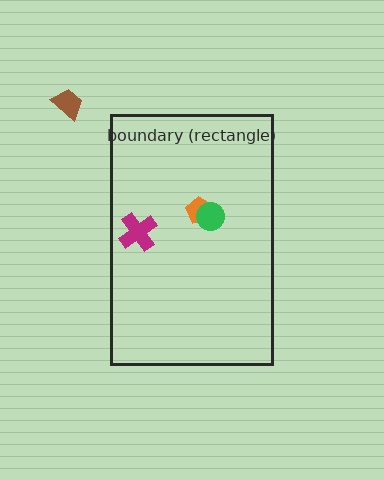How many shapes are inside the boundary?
3 inside, 1 outside.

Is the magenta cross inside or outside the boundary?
Inside.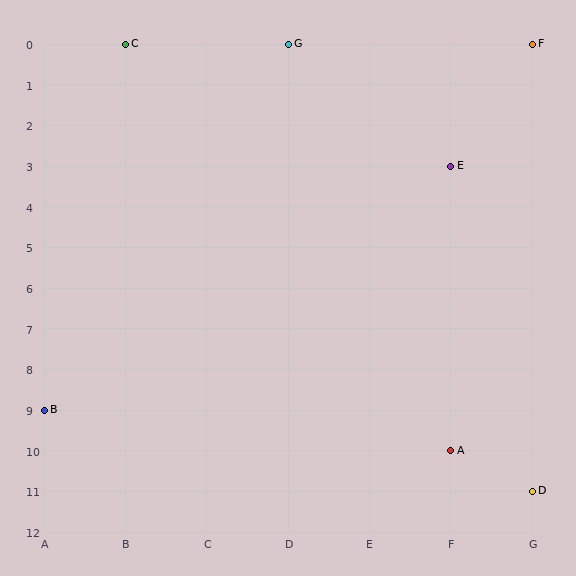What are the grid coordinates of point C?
Point C is at grid coordinates (B, 0).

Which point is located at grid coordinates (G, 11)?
Point D is at (G, 11).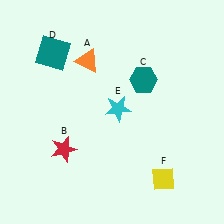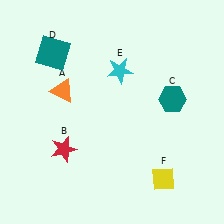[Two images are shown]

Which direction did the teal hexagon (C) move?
The teal hexagon (C) moved right.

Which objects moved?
The objects that moved are: the orange triangle (A), the teal hexagon (C), the cyan star (E).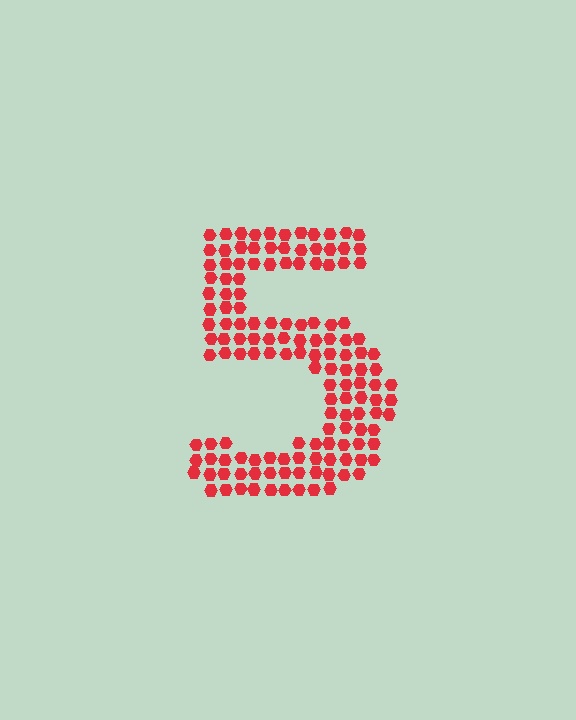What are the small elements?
The small elements are hexagons.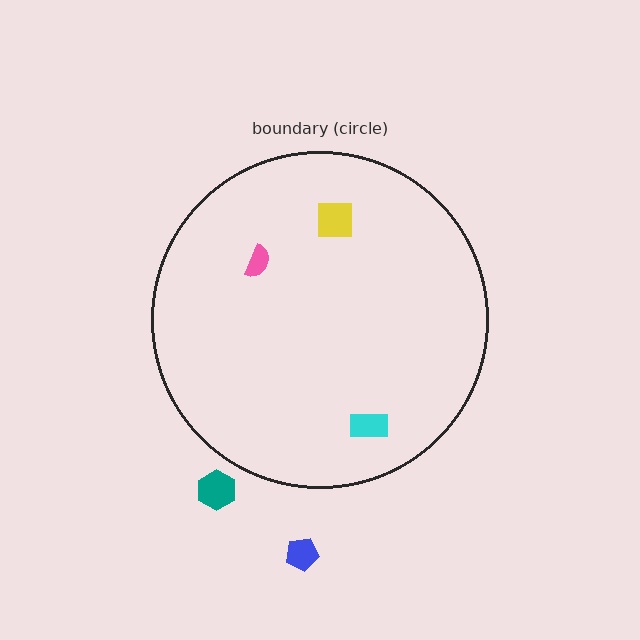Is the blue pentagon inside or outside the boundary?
Outside.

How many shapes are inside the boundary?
3 inside, 2 outside.